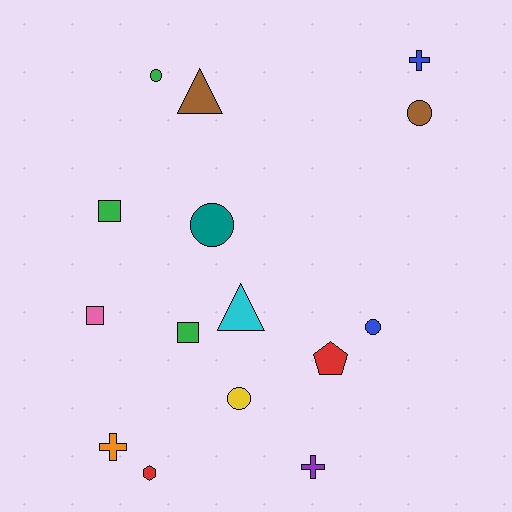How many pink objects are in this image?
There is 1 pink object.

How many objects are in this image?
There are 15 objects.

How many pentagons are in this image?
There is 1 pentagon.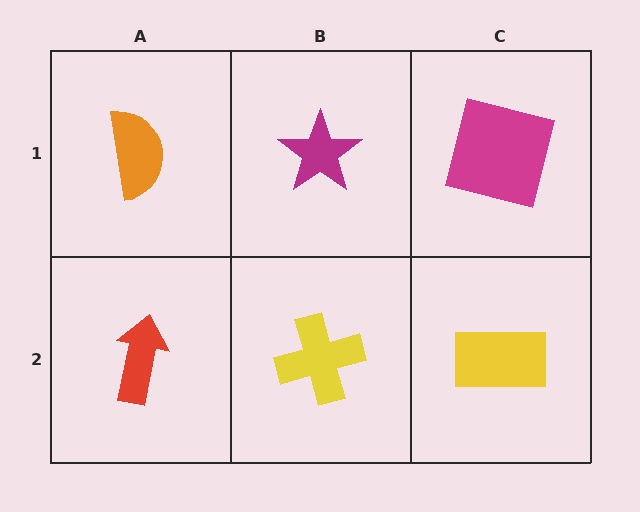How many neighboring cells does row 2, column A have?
2.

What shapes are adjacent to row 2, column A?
An orange semicircle (row 1, column A), a yellow cross (row 2, column B).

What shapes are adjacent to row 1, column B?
A yellow cross (row 2, column B), an orange semicircle (row 1, column A), a magenta square (row 1, column C).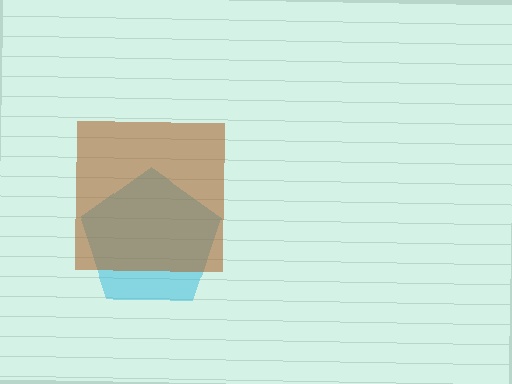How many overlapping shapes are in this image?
There are 2 overlapping shapes in the image.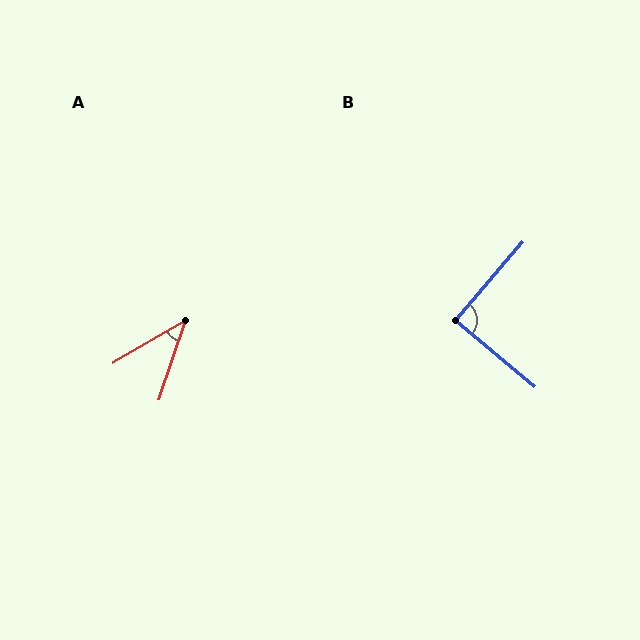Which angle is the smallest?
A, at approximately 42 degrees.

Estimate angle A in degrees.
Approximately 42 degrees.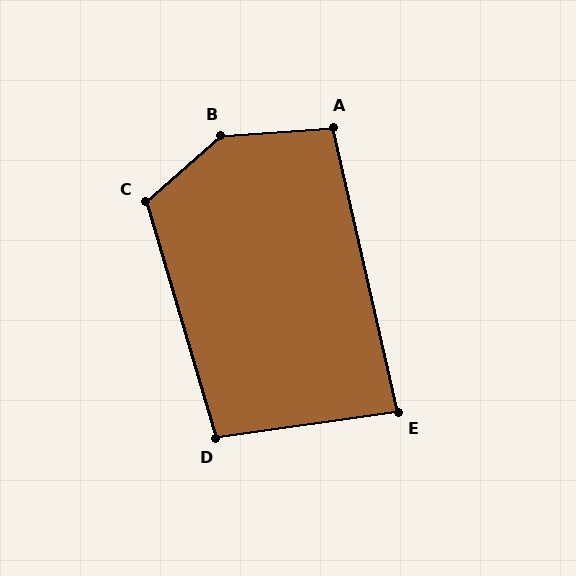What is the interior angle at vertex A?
Approximately 99 degrees (obtuse).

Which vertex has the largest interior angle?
B, at approximately 143 degrees.